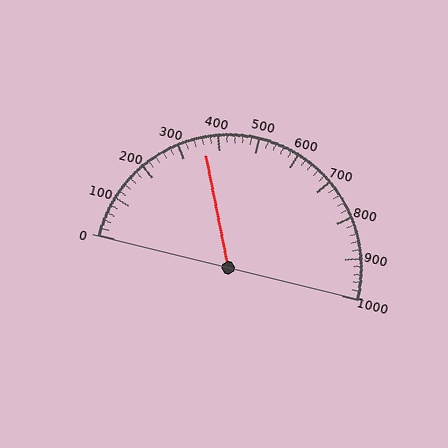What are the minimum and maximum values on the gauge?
The gauge ranges from 0 to 1000.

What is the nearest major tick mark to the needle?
The nearest major tick mark is 400.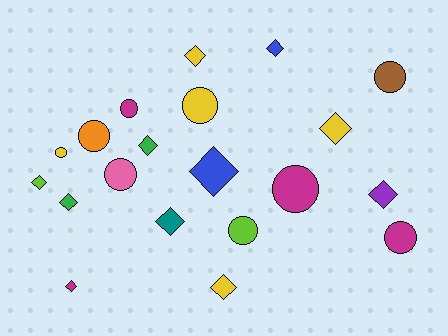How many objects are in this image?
There are 20 objects.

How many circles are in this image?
There are 9 circles.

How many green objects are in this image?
There are 2 green objects.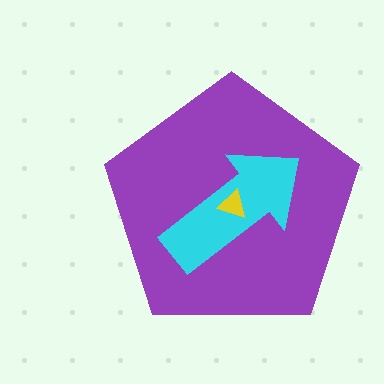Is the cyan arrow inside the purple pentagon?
Yes.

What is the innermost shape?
The yellow triangle.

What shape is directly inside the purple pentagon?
The cyan arrow.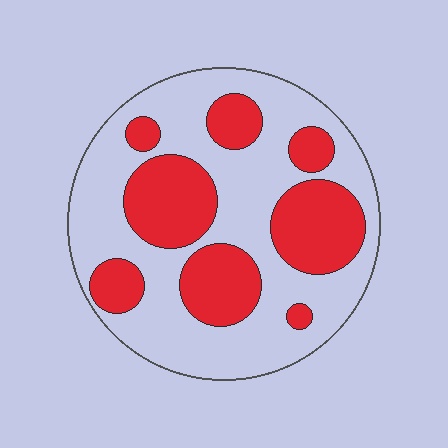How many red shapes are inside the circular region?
8.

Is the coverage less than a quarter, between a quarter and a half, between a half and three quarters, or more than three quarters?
Between a quarter and a half.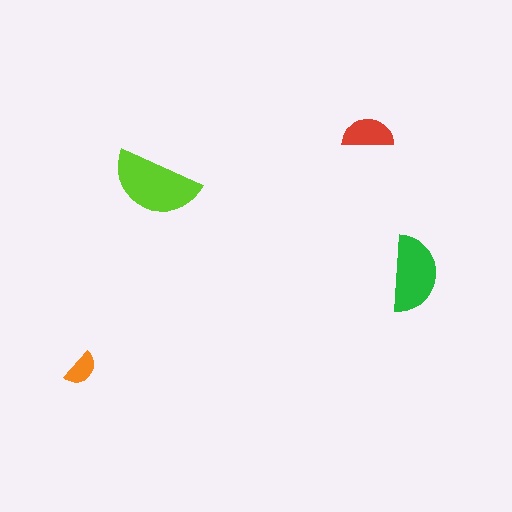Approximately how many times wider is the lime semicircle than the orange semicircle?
About 2.5 times wider.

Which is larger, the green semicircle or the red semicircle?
The green one.